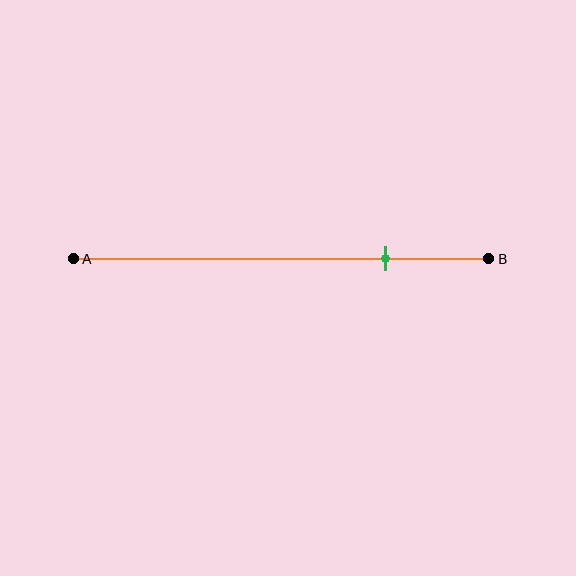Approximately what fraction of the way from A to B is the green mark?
The green mark is approximately 75% of the way from A to B.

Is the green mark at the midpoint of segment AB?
No, the mark is at about 75% from A, not at the 50% midpoint.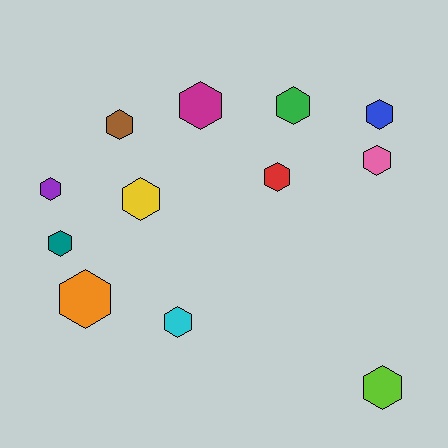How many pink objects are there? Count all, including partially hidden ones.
There is 1 pink object.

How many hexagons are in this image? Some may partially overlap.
There are 12 hexagons.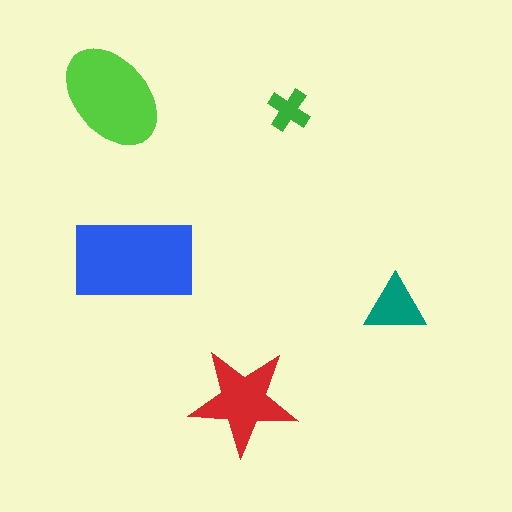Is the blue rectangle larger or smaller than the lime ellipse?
Larger.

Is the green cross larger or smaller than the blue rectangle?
Smaller.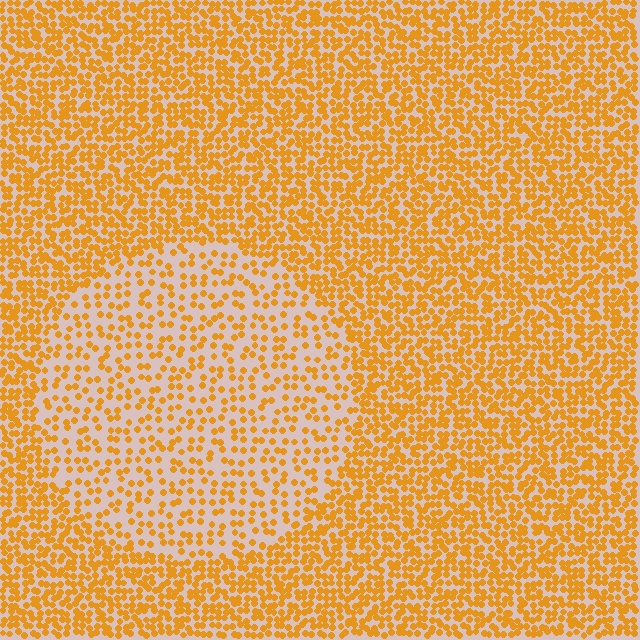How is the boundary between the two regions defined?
The boundary is defined by a change in element density (approximately 2.1x ratio). All elements are the same color, size, and shape.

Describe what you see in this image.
The image contains small orange elements arranged at two different densities. A circle-shaped region is visible where the elements are less densely packed than the surrounding area.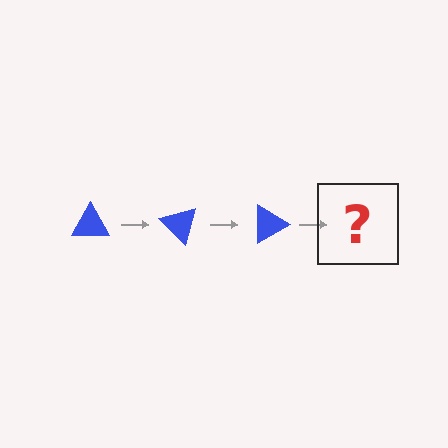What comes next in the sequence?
The next element should be a blue triangle rotated 135 degrees.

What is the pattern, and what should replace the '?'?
The pattern is that the triangle rotates 45 degrees each step. The '?' should be a blue triangle rotated 135 degrees.